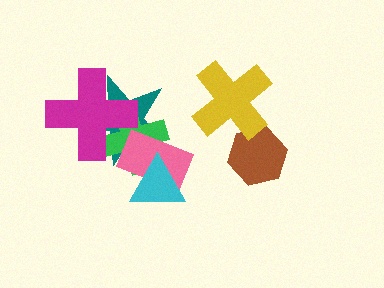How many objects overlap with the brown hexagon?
1 object overlaps with the brown hexagon.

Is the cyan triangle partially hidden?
No, no other shape covers it.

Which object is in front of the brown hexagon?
The yellow cross is in front of the brown hexagon.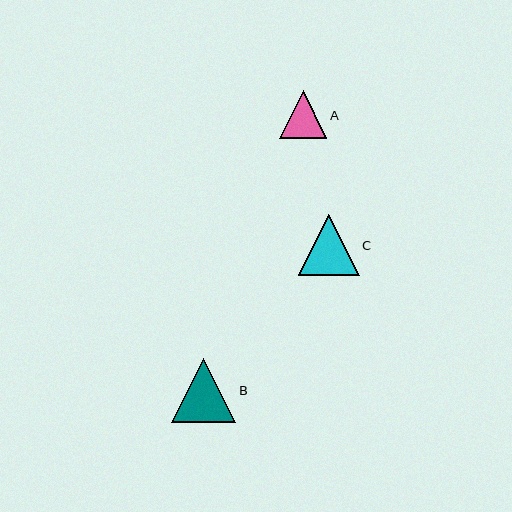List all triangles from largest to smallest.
From largest to smallest: B, C, A.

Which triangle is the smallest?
Triangle A is the smallest with a size of approximately 48 pixels.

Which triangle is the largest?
Triangle B is the largest with a size of approximately 64 pixels.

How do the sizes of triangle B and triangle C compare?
Triangle B and triangle C are approximately the same size.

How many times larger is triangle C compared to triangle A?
Triangle C is approximately 1.3 times the size of triangle A.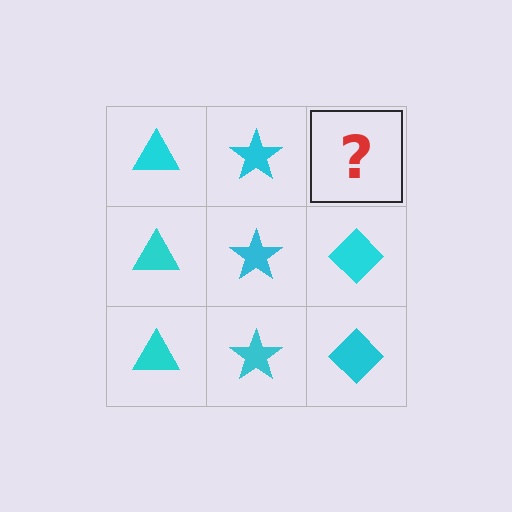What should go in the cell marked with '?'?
The missing cell should contain a cyan diamond.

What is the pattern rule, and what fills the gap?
The rule is that each column has a consistent shape. The gap should be filled with a cyan diamond.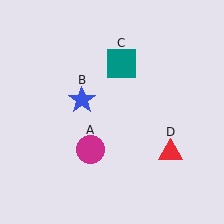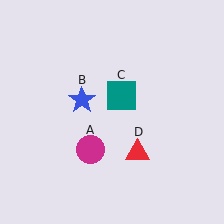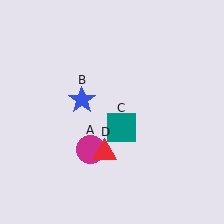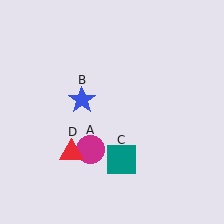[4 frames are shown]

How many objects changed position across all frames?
2 objects changed position: teal square (object C), red triangle (object D).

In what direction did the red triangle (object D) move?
The red triangle (object D) moved left.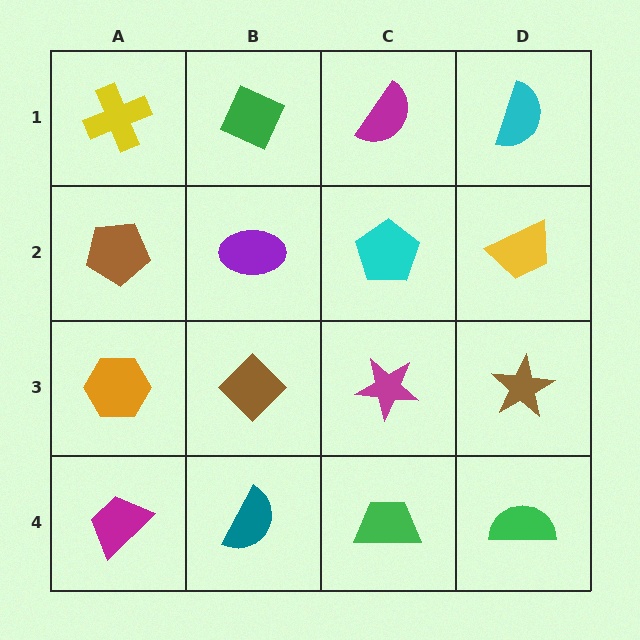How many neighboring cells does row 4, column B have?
3.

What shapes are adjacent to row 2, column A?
A yellow cross (row 1, column A), an orange hexagon (row 3, column A), a purple ellipse (row 2, column B).